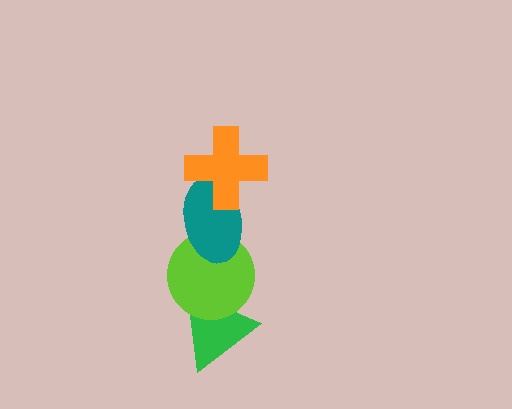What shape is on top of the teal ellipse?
The orange cross is on top of the teal ellipse.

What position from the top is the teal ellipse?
The teal ellipse is 2nd from the top.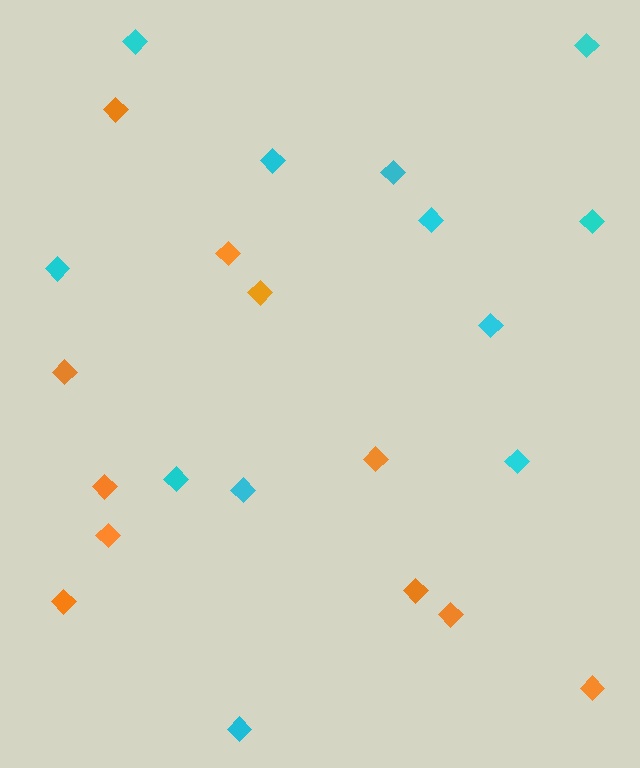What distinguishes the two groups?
There are 2 groups: one group of orange diamonds (11) and one group of cyan diamonds (12).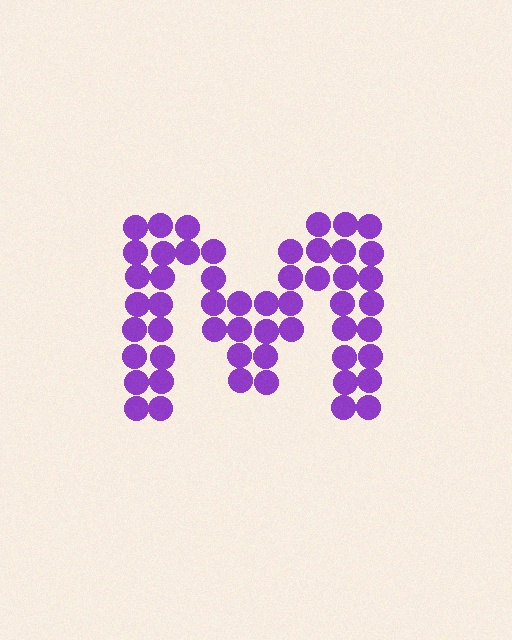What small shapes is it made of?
It is made of small circles.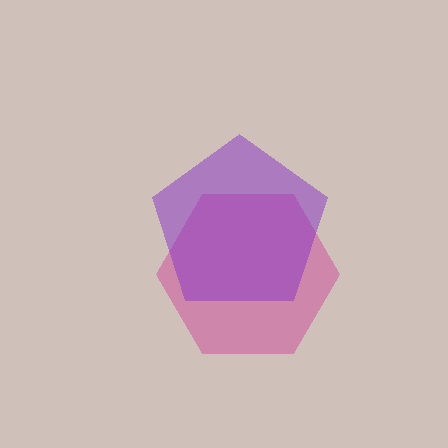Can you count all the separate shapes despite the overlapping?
Yes, there are 2 separate shapes.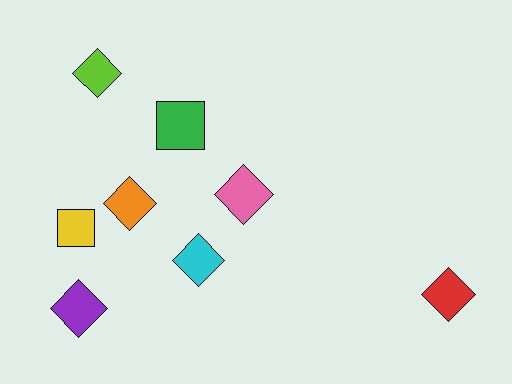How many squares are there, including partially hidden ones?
There are 2 squares.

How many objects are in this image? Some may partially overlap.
There are 8 objects.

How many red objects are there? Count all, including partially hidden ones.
There is 1 red object.